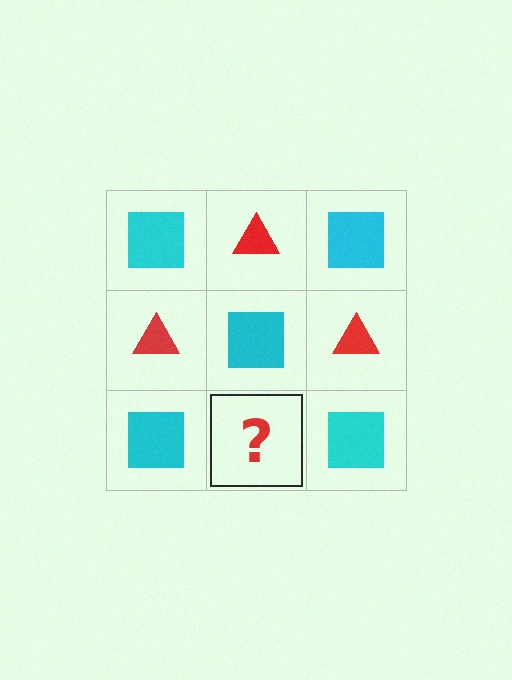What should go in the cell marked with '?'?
The missing cell should contain a red triangle.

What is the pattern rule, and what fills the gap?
The rule is that it alternates cyan square and red triangle in a checkerboard pattern. The gap should be filled with a red triangle.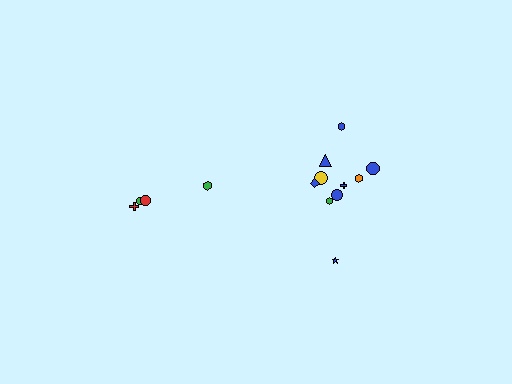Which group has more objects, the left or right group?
The right group.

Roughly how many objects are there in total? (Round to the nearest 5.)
Roughly 15 objects in total.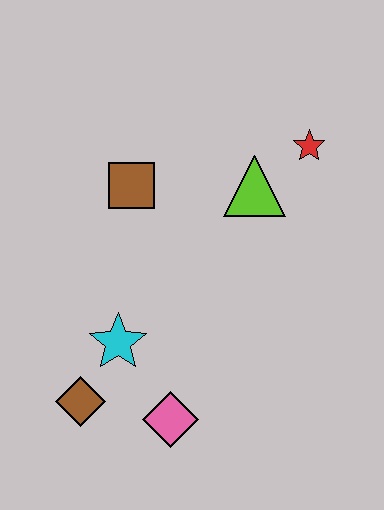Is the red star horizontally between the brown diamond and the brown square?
No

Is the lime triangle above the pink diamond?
Yes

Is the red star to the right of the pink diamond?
Yes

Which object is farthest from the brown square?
The pink diamond is farthest from the brown square.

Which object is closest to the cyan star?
The brown diamond is closest to the cyan star.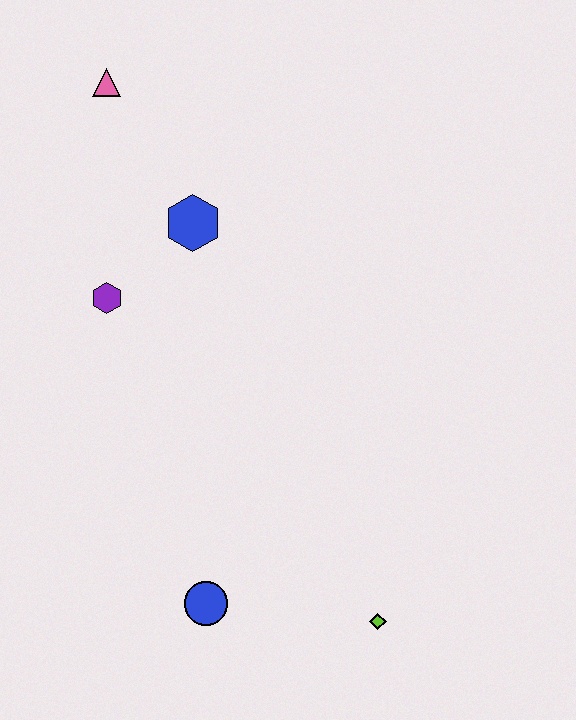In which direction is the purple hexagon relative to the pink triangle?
The purple hexagon is below the pink triangle.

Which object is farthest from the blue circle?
The pink triangle is farthest from the blue circle.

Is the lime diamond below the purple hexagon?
Yes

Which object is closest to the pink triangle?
The blue hexagon is closest to the pink triangle.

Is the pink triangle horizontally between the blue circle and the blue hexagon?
No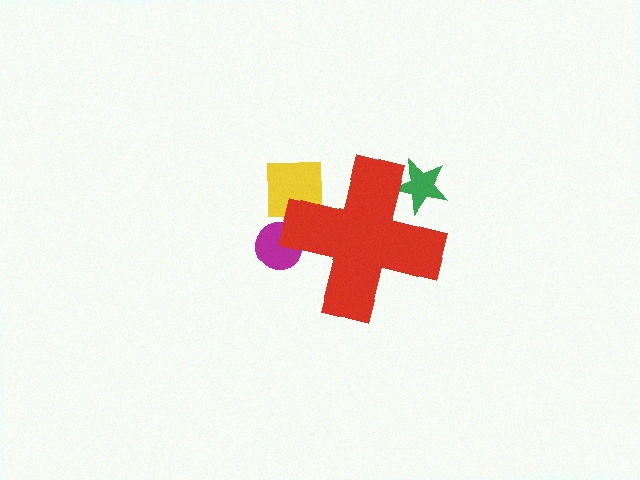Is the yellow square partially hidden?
Yes, the yellow square is partially hidden behind the red cross.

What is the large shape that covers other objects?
A red cross.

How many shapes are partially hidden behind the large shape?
3 shapes are partially hidden.